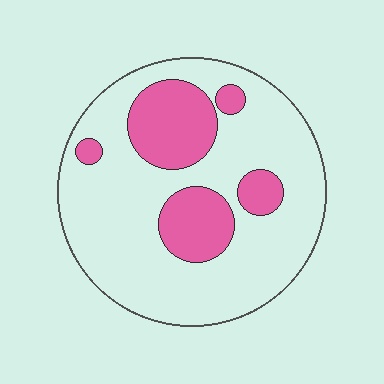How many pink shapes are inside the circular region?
5.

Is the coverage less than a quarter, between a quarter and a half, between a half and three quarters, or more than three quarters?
Less than a quarter.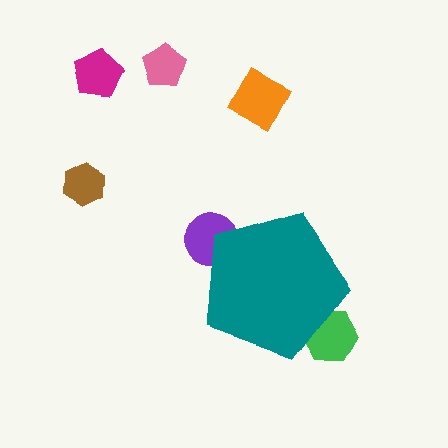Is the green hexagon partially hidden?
Yes, the green hexagon is partially hidden behind the teal pentagon.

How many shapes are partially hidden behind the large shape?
2 shapes are partially hidden.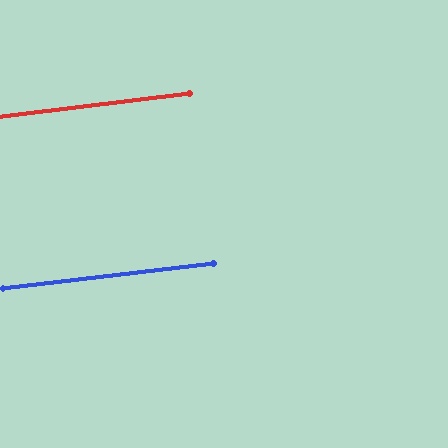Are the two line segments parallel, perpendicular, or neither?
Parallel — their directions differ by only 0.1°.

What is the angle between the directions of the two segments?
Approximately 0 degrees.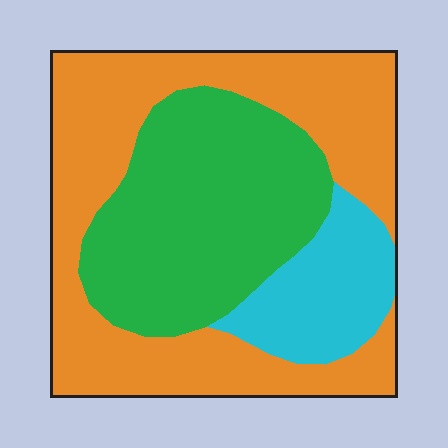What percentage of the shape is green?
Green takes up about three eighths (3/8) of the shape.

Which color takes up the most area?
Orange, at roughly 50%.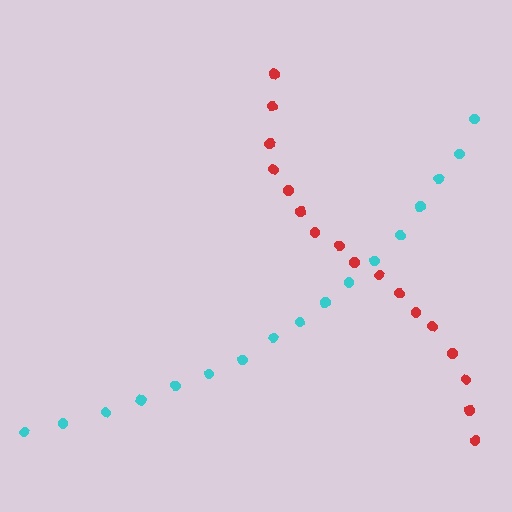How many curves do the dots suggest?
There are 2 distinct paths.